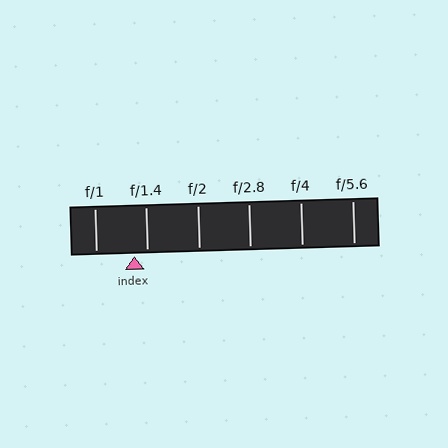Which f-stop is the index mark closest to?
The index mark is closest to f/1.4.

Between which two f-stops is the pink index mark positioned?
The index mark is between f/1 and f/1.4.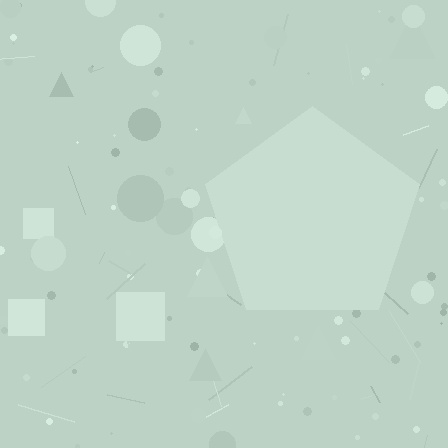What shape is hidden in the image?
A pentagon is hidden in the image.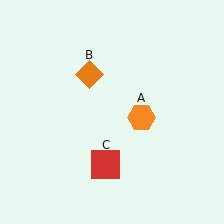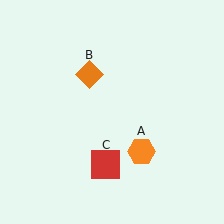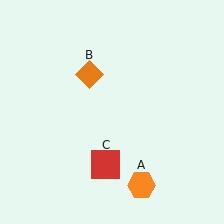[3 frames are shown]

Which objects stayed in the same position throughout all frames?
Orange diamond (object B) and red square (object C) remained stationary.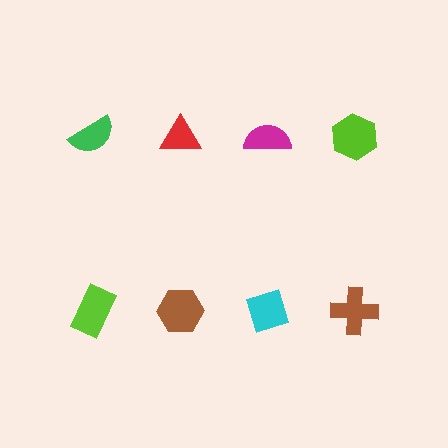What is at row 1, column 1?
A green semicircle.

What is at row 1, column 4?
A lime hexagon.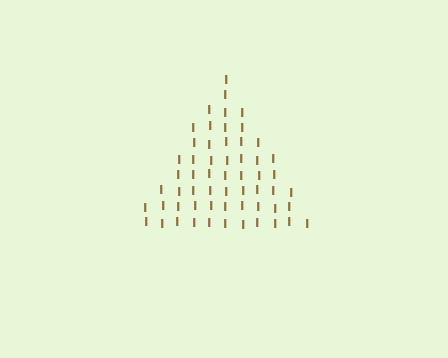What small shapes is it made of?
It is made of small letter I's.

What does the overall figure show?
The overall figure shows a triangle.